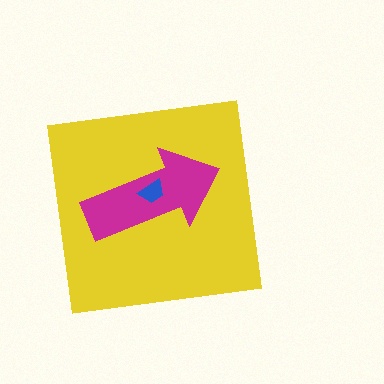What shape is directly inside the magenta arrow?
The blue trapezoid.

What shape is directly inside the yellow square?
The magenta arrow.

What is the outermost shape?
The yellow square.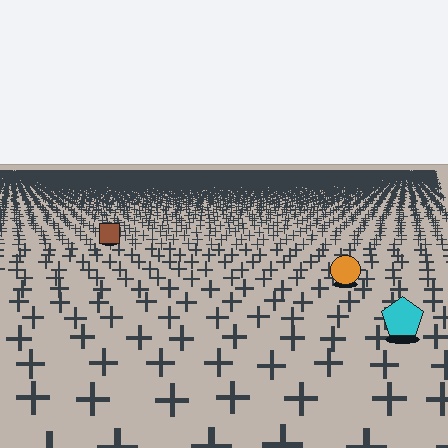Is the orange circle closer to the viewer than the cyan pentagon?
No. The cyan pentagon is closer — you can tell from the texture gradient: the ground texture is coarser near it.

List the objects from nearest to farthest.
From nearest to farthest: the cyan pentagon, the orange circle, the brown square.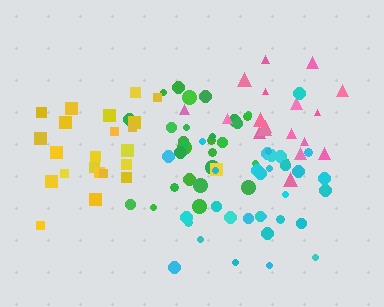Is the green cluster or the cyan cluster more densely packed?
Cyan.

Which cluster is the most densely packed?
Yellow.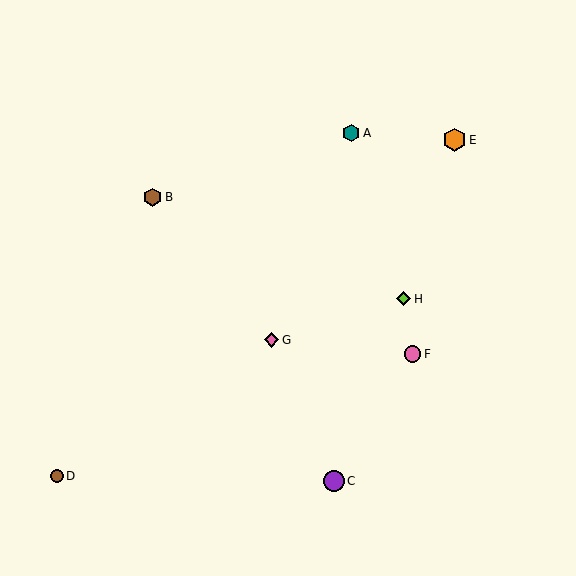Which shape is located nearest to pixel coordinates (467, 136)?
The orange hexagon (labeled E) at (455, 140) is nearest to that location.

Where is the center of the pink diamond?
The center of the pink diamond is at (272, 340).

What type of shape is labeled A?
Shape A is a teal hexagon.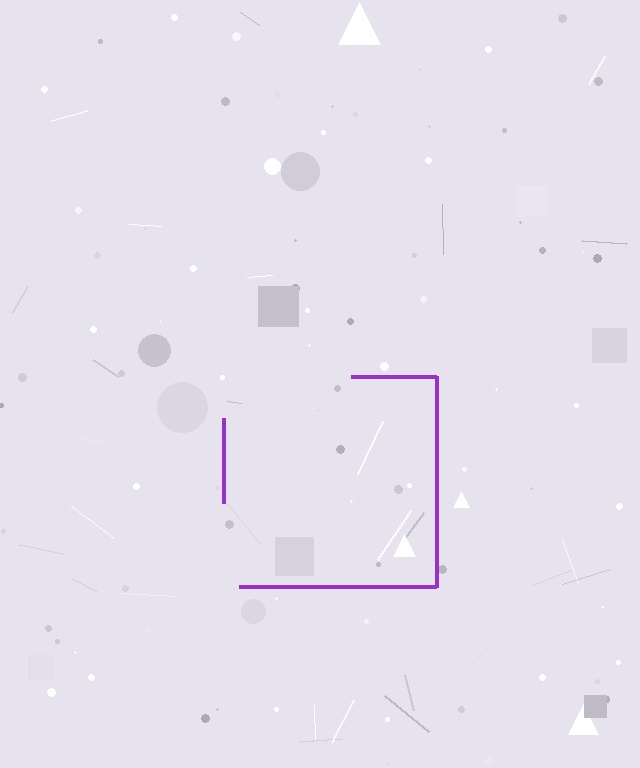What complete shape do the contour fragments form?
The contour fragments form a square.